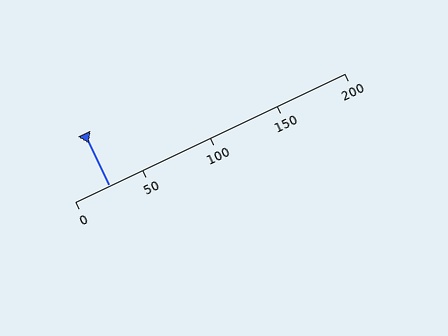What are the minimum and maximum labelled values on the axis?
The axis runs from 0 to 200.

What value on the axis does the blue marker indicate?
The marker indicates approximately 25.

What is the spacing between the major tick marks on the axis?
The major ticks are spaced 50 apart.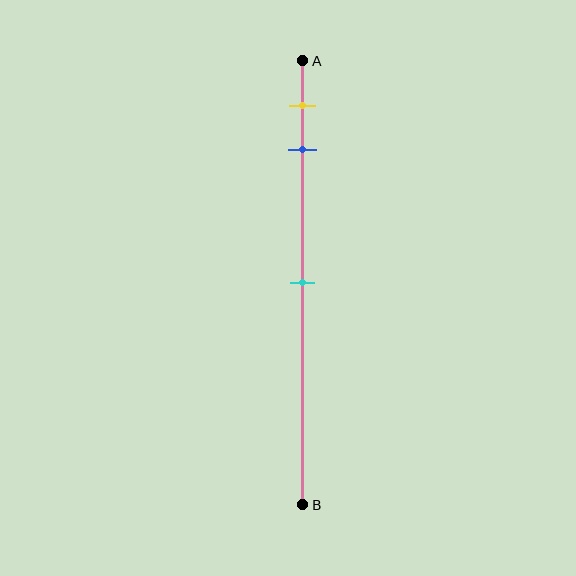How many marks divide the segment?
There are 3 marks dividing the segment.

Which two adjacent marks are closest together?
The yellow and blue marks are the closest adjacent pair.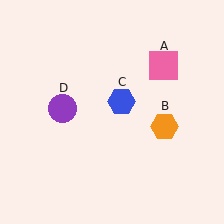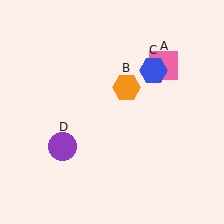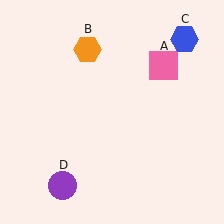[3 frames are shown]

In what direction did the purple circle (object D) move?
The purple circle (object D) moved down.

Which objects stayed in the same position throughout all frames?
Pink square (object A) remained stationary.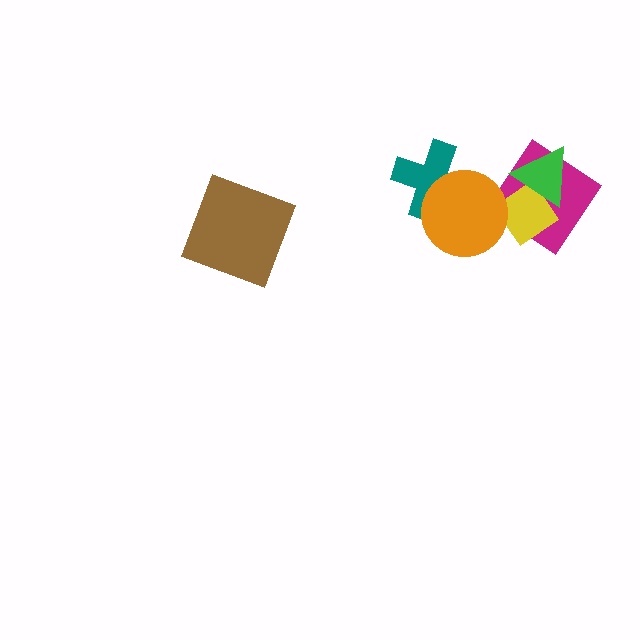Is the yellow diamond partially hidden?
Yes, it is partially covered by another shape.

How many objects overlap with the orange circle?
2 objects overlap with the orange circle.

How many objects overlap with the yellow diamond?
3 objects overlap with the yellow diamond.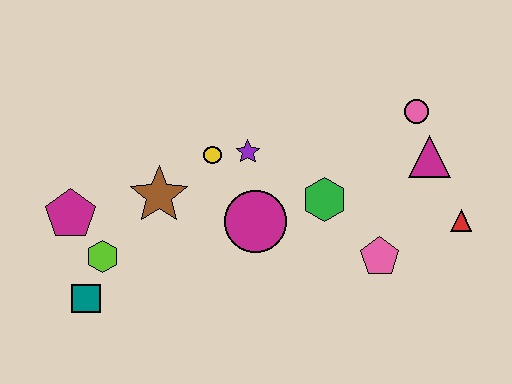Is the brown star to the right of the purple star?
No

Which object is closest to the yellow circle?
The purple star is closest to the yellow circle.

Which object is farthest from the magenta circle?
The red triangle is farthest from the magenta circle.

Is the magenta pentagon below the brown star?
Yes